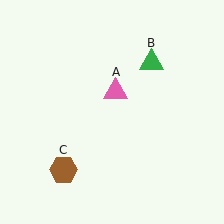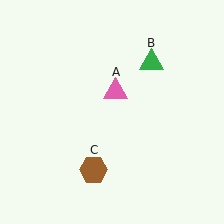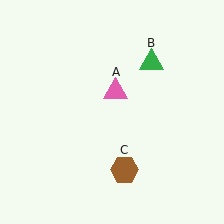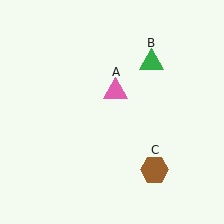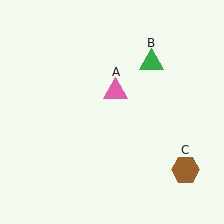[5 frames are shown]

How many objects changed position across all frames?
1 object changed position: brown hexagon (object C).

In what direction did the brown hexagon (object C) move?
The brown hexagon (object C) moved right.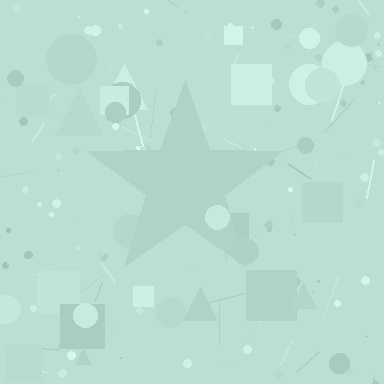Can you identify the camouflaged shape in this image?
The camouflaged shape is a star.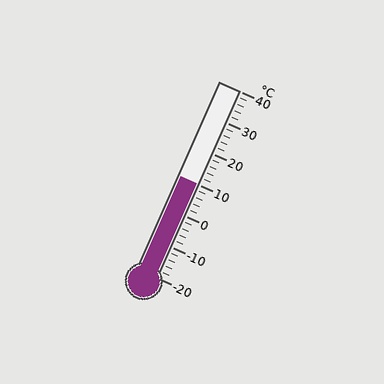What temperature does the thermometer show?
The thermometer shows approximately 10°C.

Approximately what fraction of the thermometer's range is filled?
The thermometer is filled to approximately 50% of its range.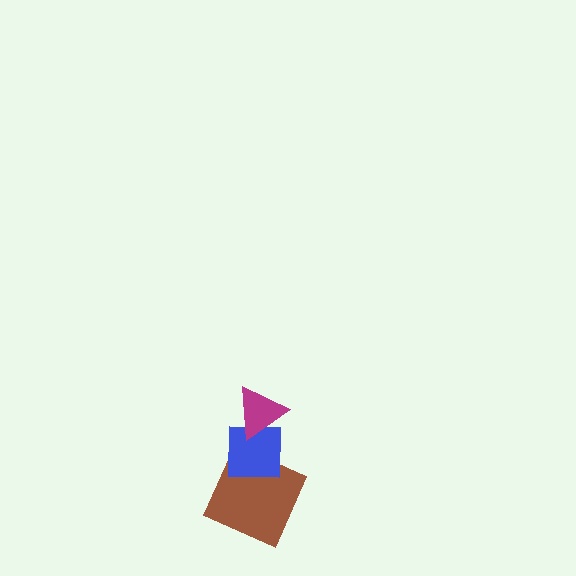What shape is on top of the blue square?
The magenta triangle is on top of the blue square.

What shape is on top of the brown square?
The blue square is on top of the brown square.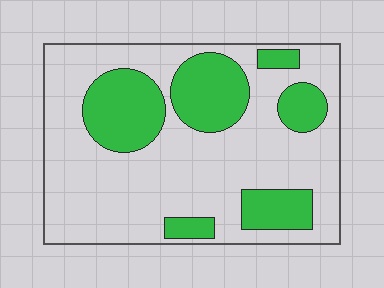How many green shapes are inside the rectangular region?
6.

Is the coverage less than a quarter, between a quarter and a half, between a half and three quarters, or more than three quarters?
Between a quarter and a half.